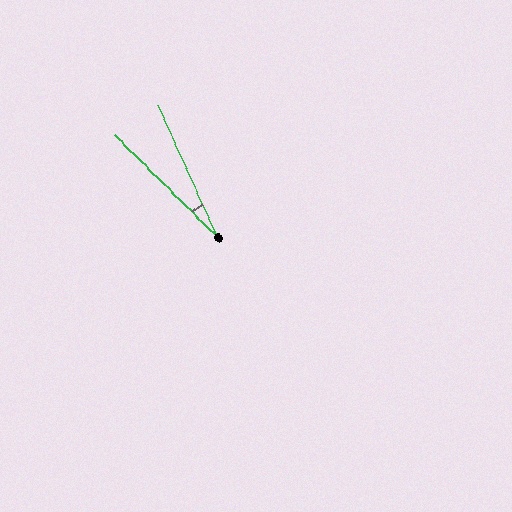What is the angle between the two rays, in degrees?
Approximately 21 degrees.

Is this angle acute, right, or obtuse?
It is acute.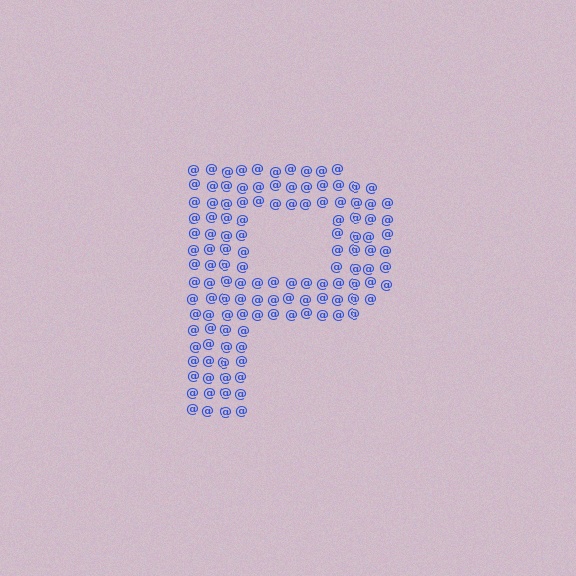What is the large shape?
The large shape is the letter P.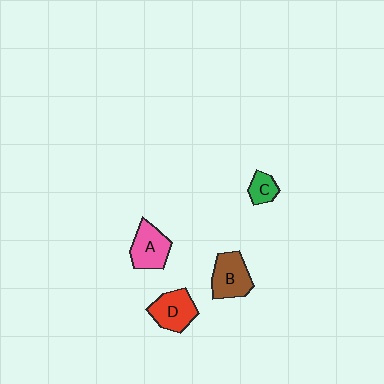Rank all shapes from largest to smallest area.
From largest to smallest: B (brown), D (red), A (pink), C (green).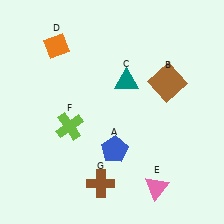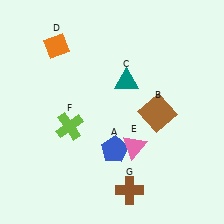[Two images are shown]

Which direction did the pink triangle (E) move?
The pink triangle (E) moved up.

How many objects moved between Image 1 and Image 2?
3 objects moved between the two images.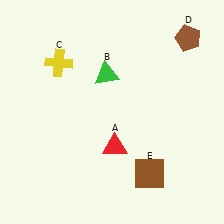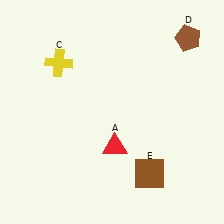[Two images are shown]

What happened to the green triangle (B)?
The green triangle (B) was removed in Image 2. It was in the top-left area of Image 1.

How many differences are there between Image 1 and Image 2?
There is 1 difference between the two images.